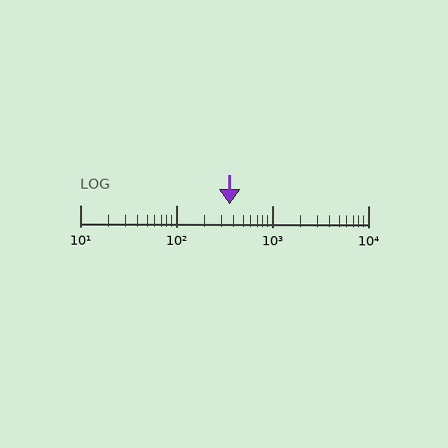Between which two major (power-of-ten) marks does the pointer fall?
The pointer is between 100 and 1000.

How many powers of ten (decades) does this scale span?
The scale spans 3 decades, from 10 to 10000.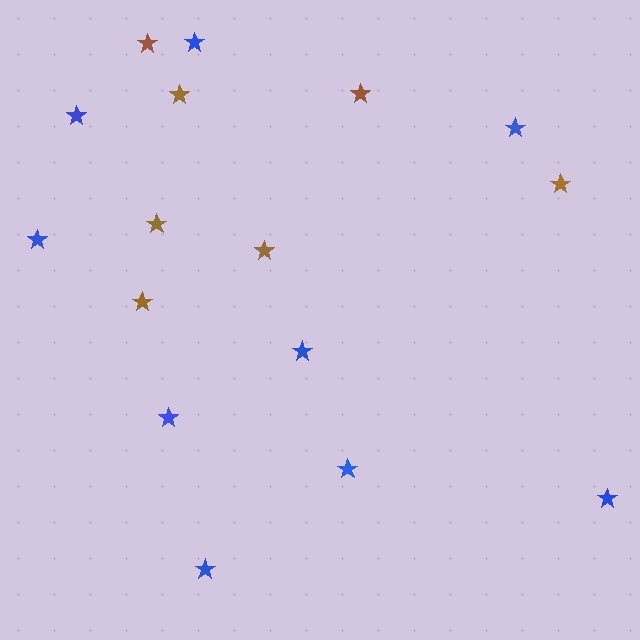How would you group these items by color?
There are 2 groups: one group of brown stars (7) and one group of blue stars (9).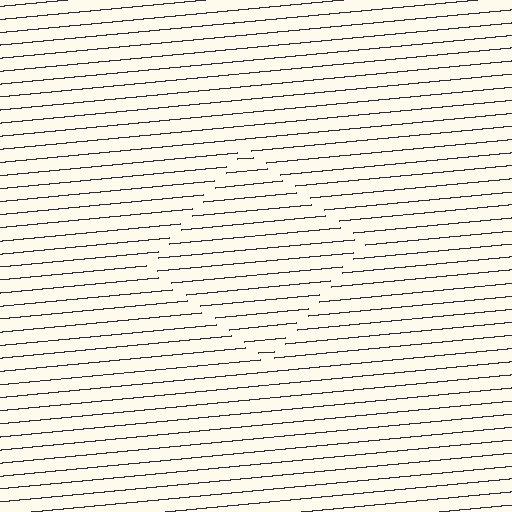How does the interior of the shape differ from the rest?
The interior of the shape contains the same grating, shifted by half a period — the contour is defined by the phase discontinuity where line-ends from the inner and outer gratings abut.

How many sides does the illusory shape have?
4 sides — the line-ends trace a square.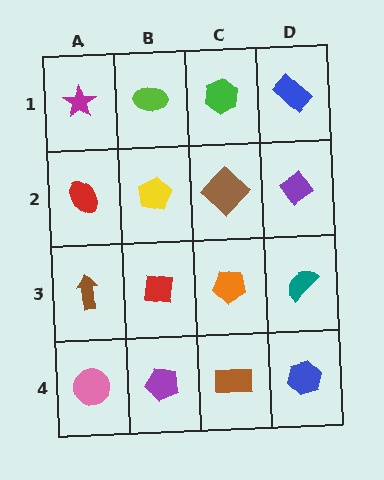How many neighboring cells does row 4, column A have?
2.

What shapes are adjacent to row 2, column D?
A blue rectangle (row 1, column D), a teal semicircle (row 3, column D), a brown diamond (row 2, column C).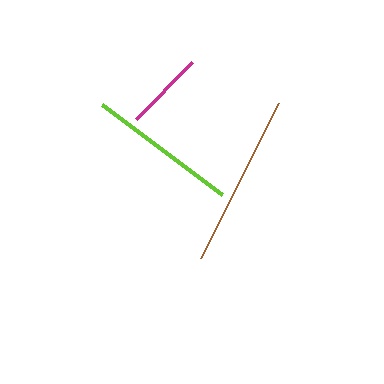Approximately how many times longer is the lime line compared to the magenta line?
The lime line is approximately 1.9 times the length of the magenta line.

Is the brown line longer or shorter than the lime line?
The brown line is longer than the lime line.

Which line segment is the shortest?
The magenta line is the shortest at approximately 80 pixels.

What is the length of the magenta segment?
The magenta segment is approximately 80 pixels long.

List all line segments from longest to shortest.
From longest to shortest: brown, lime, magenta.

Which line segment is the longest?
The brown line is the longest at approximately 174 pixels.